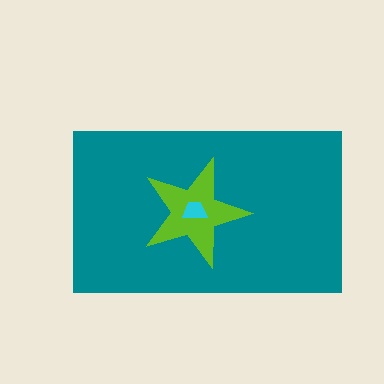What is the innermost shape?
The cyan trapezoid.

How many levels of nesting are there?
3.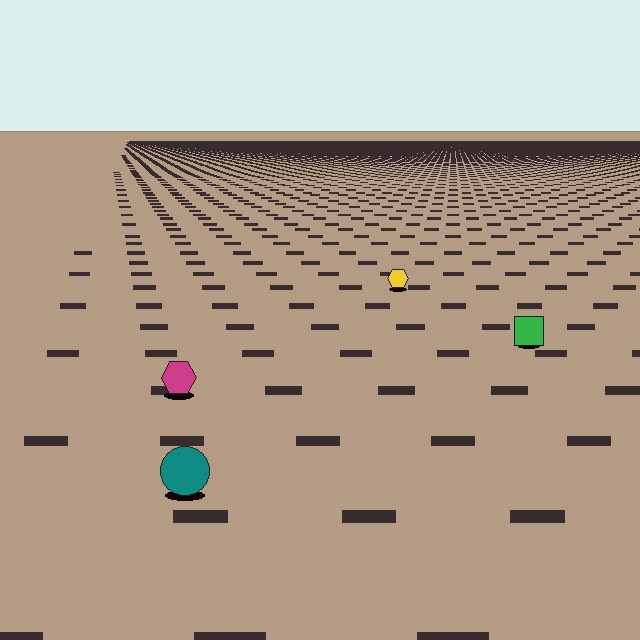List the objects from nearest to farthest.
From nearest to farthest: the teal circle, the magenta hexagon, the green square, the yellow hexagon.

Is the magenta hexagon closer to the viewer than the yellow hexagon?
Yes. The magenta hexagon is closer — you can tell from the texture gradient: the ground texture is coarser near it.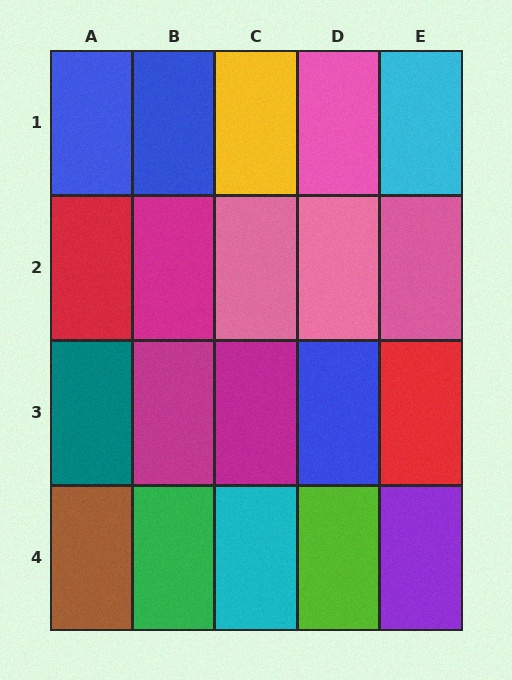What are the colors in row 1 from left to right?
Blue, blue, yellow, pink, cyan.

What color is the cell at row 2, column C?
Pink.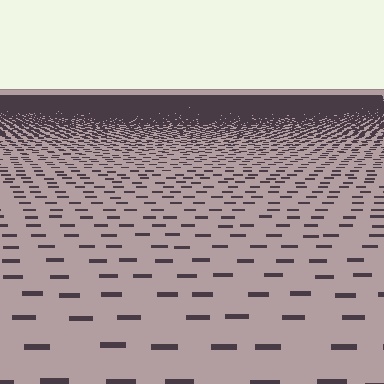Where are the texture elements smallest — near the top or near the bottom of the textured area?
Near the top.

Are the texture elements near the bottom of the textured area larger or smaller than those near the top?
Larger. Near the bottom, elements are closer to the viewer and appear at a bigger on-screen size.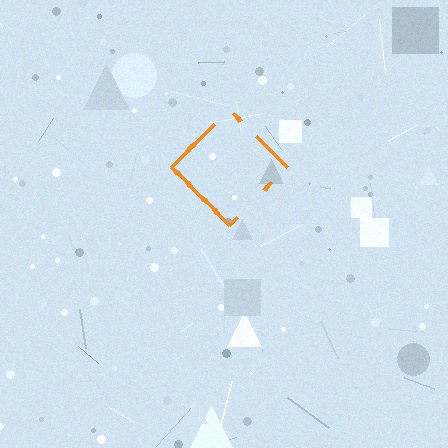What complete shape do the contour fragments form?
The contour fragments form a diamond.